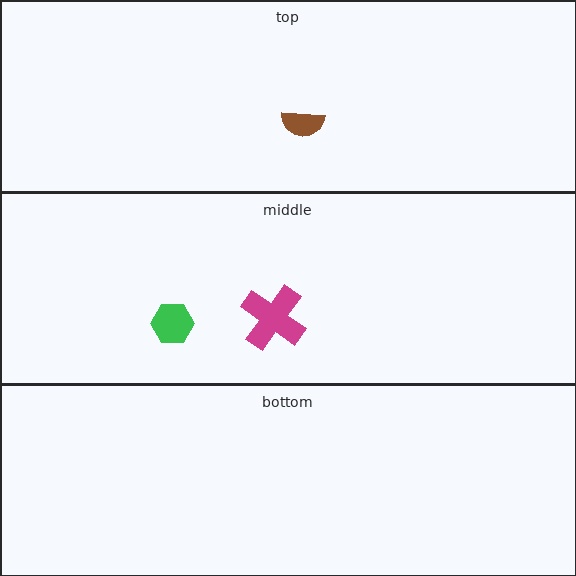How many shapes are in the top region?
1.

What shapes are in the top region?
The brown semicircle.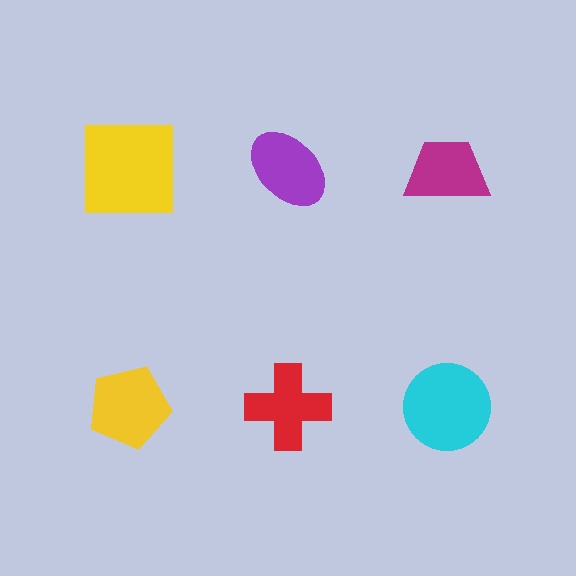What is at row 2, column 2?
A red cross.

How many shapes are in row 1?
3 shapes.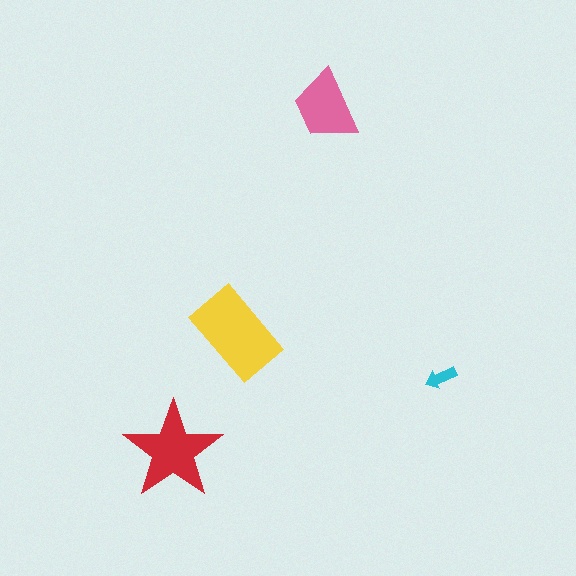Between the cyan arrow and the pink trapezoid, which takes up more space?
The pink trapezoid.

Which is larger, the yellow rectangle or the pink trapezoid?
The yellow rectangle.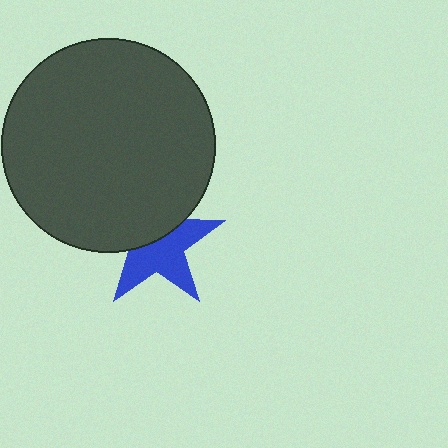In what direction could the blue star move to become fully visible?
The blue star could move down. That would shift it out from behind the dark gray circle entirely.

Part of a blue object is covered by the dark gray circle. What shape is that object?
It is a star.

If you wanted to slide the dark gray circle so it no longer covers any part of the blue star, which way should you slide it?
Slide it up — that is the most direct way to separate the two shapes.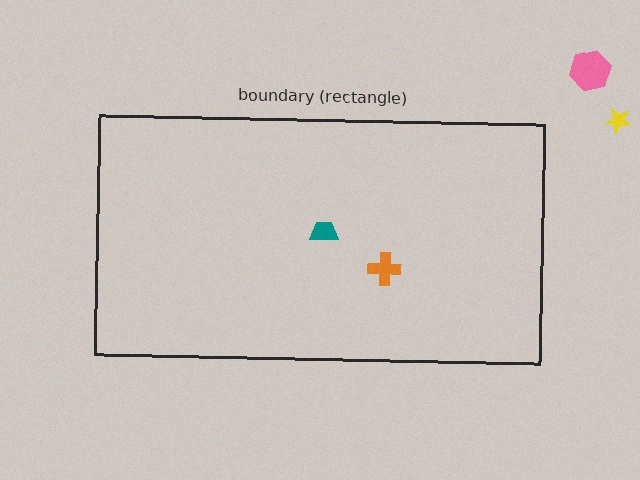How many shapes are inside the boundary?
2 inside, 2 outside.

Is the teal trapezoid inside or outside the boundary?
Inside.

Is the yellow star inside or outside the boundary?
Outside.